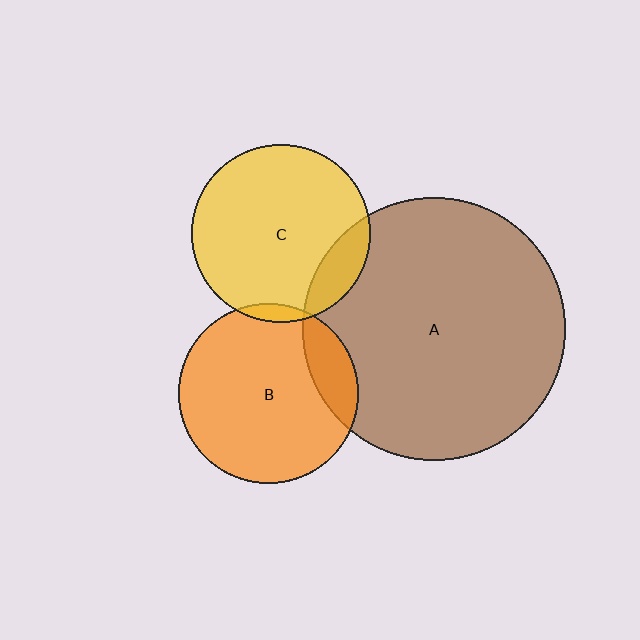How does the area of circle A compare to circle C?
Approximately 2.2 times.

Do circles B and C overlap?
Yes.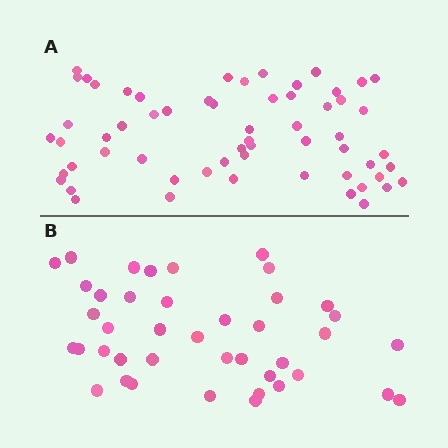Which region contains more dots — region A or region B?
Region A (the top region) has more dots.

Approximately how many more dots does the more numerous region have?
Region A has approximately 20 more dots than region B.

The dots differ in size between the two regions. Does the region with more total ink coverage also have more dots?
No. Region B has more total ink coverage because its dots are larger, but region A actually contains more individual dots. Total area can be misleading — the number of items is what matters here.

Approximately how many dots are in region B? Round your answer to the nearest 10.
About 40 dots. (The exact count is 41, which rounds to 40.)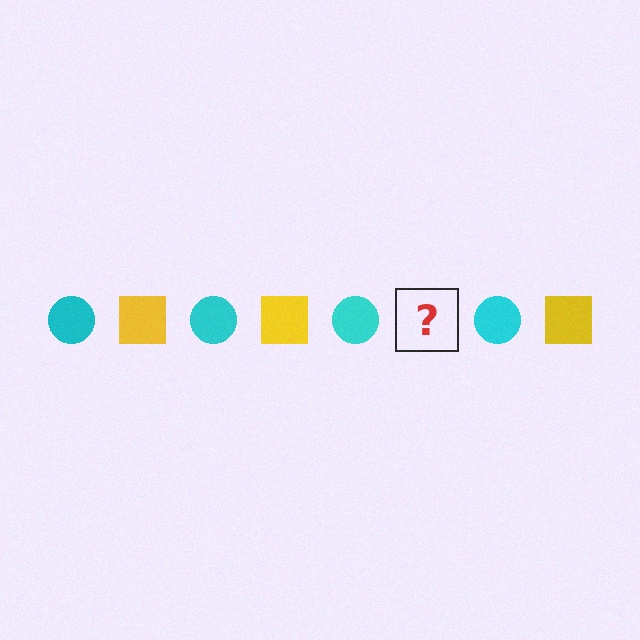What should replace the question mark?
The question mark should be replaced with a yellow square.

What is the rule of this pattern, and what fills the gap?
The rule is that the pattern alternates between cyan circle and yellow square. The gap should be filled with a yellow square.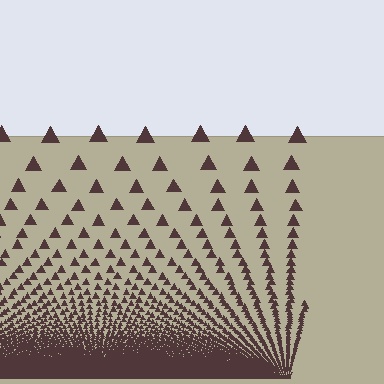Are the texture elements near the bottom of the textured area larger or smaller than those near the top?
Smaller. The gradient is inverted — elements near the bottom are smaller and denser.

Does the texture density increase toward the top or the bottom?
Density increases toward the bottom.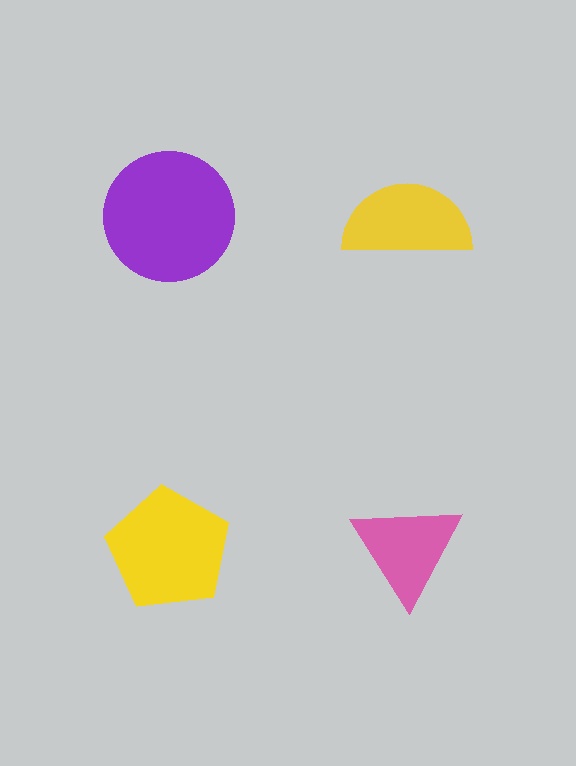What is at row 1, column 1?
A purple circle.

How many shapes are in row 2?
2 shapes.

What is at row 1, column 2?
A yellow semicircle.